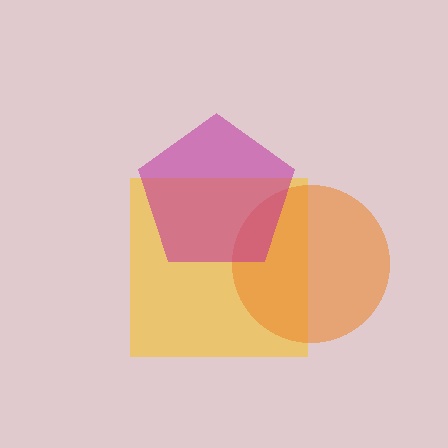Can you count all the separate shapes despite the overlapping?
Yes, there are 3 separate shapes.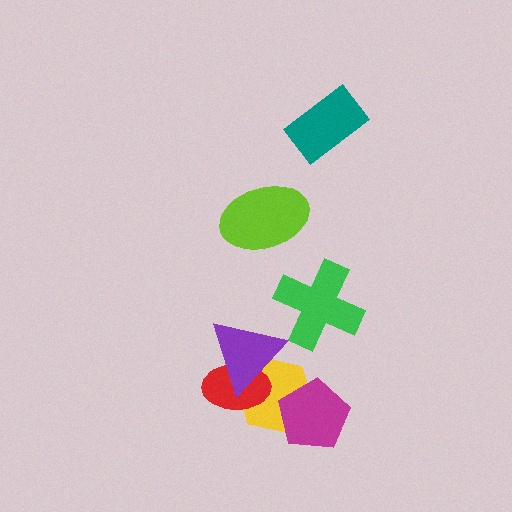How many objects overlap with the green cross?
0 objects overlap with the green cross.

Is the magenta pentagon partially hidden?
No, no other shape covers it.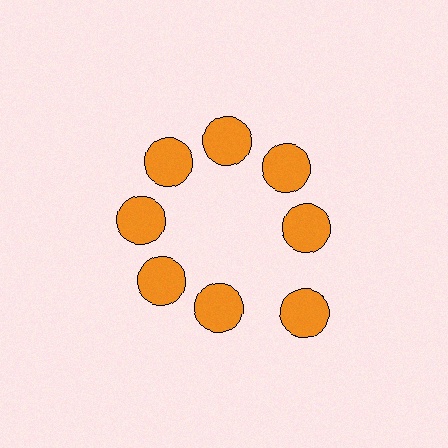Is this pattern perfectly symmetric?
No. The 8 orange circles are arranged in a ring, but one element near the 4 o'clock position is pushed outward from the center, breaking the 8-fold rotational symmetry.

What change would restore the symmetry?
The symmetry would be restored by moving it inward, back onto the ring so that all 8 circles sit at equal angles and equal distance from the center.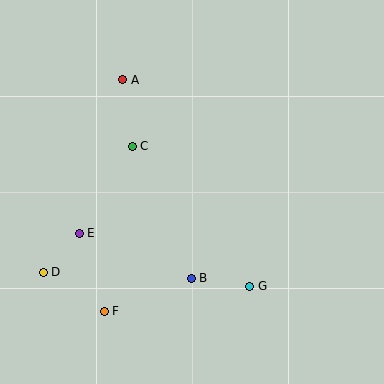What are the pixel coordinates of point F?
Point F is at (104, 311).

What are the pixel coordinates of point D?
Point D is at (43, 272).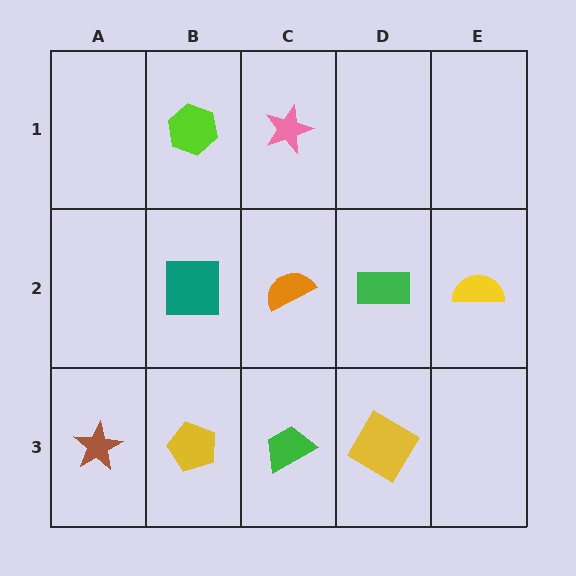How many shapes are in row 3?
4 shapes.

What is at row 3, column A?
A brown star.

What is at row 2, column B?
A teal square.